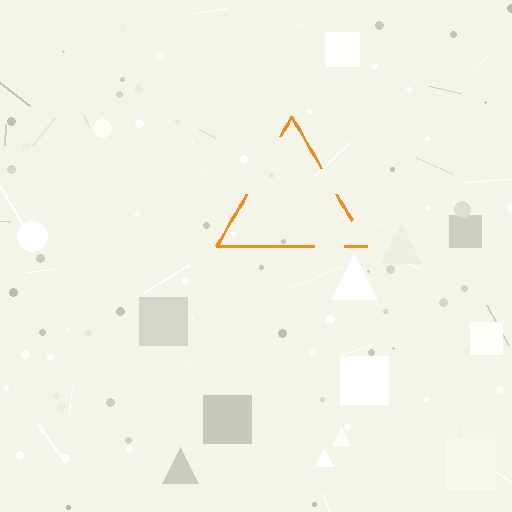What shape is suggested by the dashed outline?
The dashed outline suggests a triangle.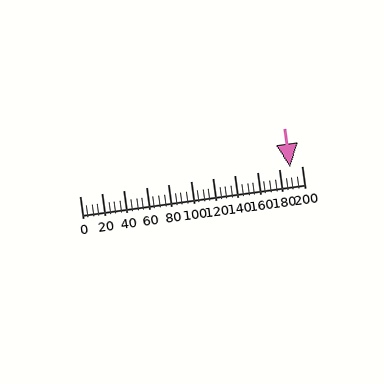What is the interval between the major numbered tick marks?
The major tick marks are spaced 20 units apart.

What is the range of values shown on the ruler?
The ruler shows values from 0 to 200.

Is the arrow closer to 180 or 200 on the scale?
The arrow is closer to 200.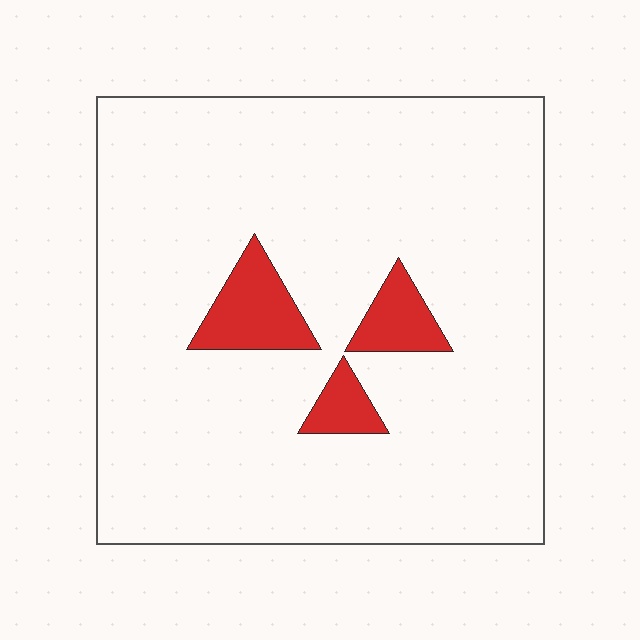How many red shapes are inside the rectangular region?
3.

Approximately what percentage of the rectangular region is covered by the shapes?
Approximately 10%.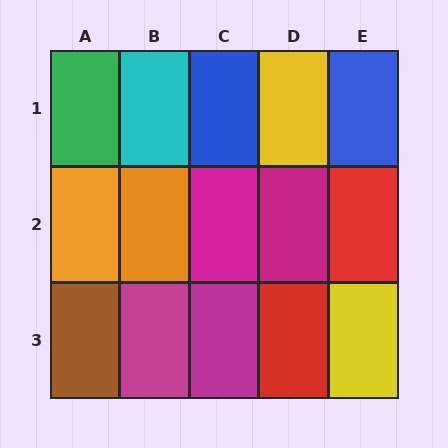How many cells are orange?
2 cells are orange.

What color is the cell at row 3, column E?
Yellow.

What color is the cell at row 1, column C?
Blue.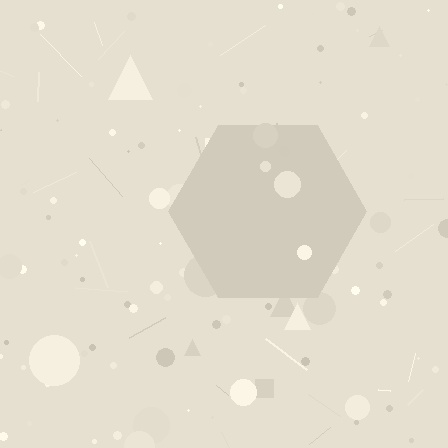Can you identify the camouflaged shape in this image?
The camouflaged shape is a hexagon.